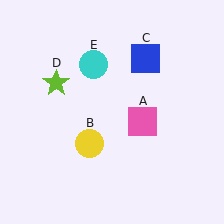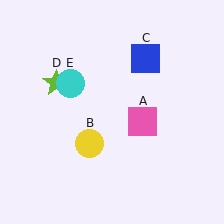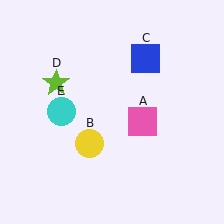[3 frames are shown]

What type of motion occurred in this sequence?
The cyan circle (object E) rotated counterclockwise around the center of the scene.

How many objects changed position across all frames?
1 object changed position: cyan circle (object E).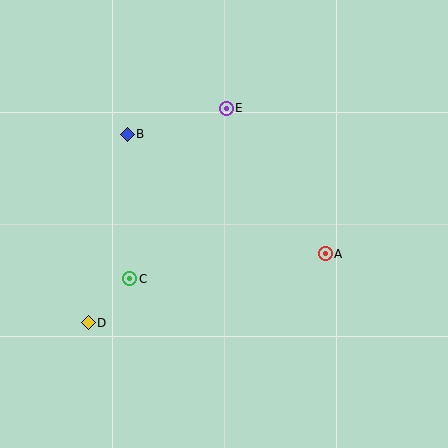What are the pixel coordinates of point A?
Point A is at (325, 254).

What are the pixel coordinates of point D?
Point D is at (88, 323).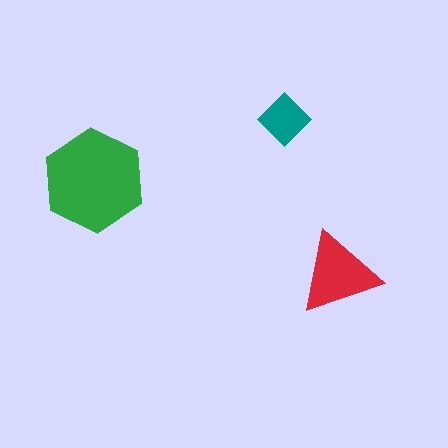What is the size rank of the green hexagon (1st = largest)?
1st.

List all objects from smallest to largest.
The teal diamond, the red triangle, the green hexagon.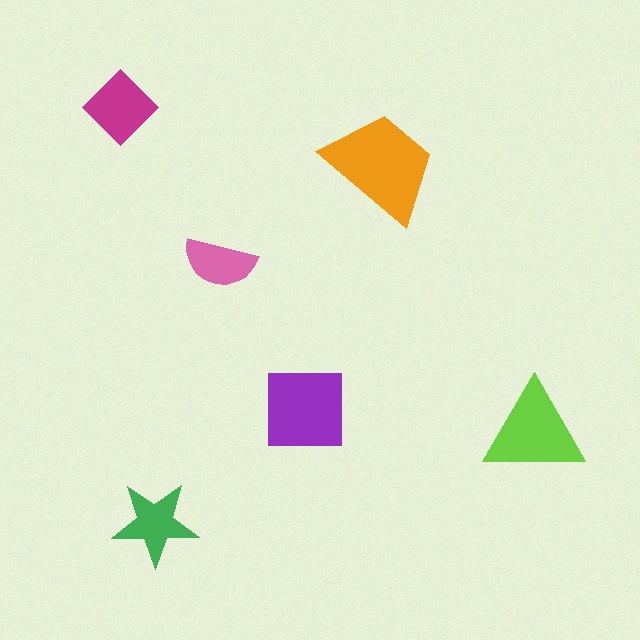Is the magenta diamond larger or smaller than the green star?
Larger.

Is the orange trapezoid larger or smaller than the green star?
Larger.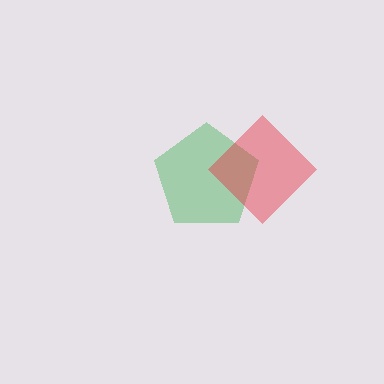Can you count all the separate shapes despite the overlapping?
Yes, there are 2 separate shapes.